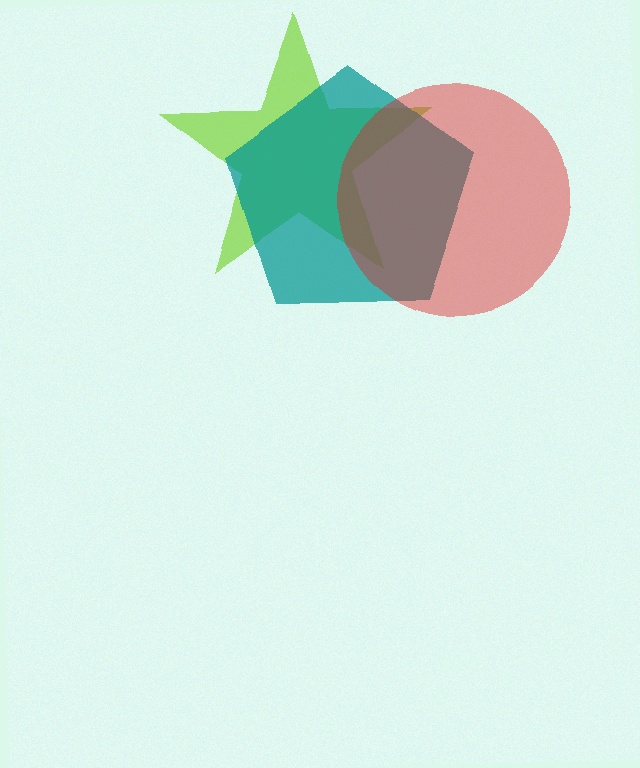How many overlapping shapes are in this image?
There are 3 overlapping shapes in the image.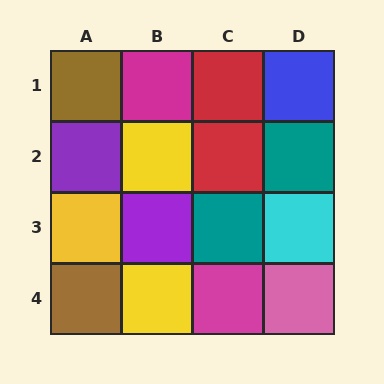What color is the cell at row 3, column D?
Cyan.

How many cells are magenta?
2 cells are magenta.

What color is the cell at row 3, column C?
Teal.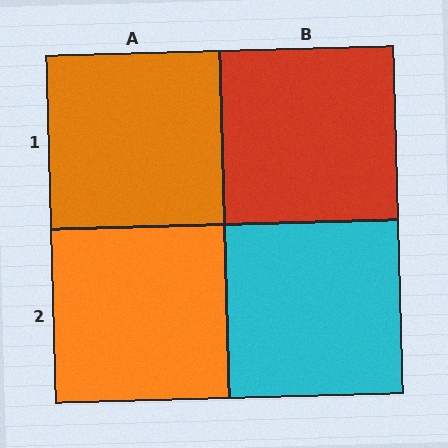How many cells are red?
1 cell is red.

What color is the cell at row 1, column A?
Orange.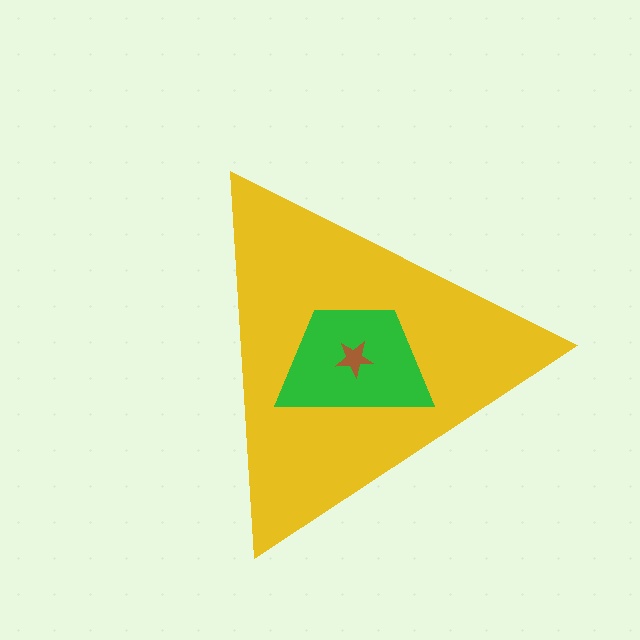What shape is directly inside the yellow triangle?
The green trapezoid.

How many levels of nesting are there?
3.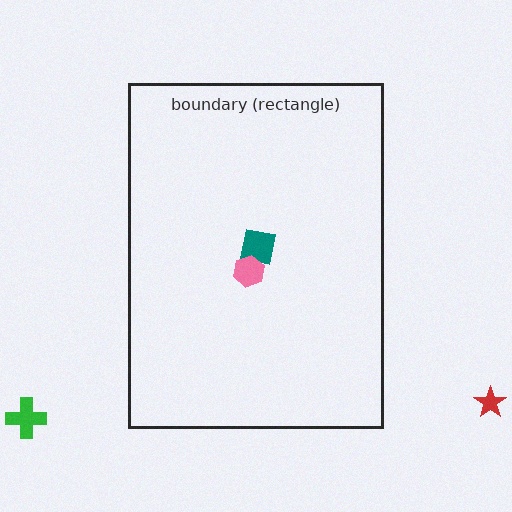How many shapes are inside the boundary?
2 inside, 2 outside.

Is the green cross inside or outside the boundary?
Outside.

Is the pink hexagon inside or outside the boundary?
Inside.